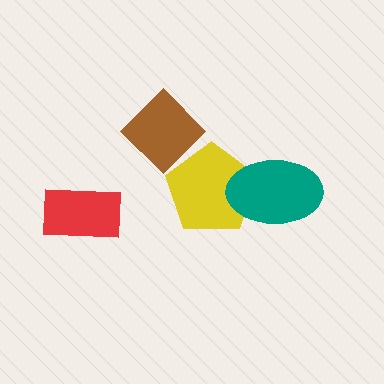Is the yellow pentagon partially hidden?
Yes, it is partially covered by another shape.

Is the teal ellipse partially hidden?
No, no other shape covers it.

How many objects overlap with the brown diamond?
1 object overlaps with the brown diamond.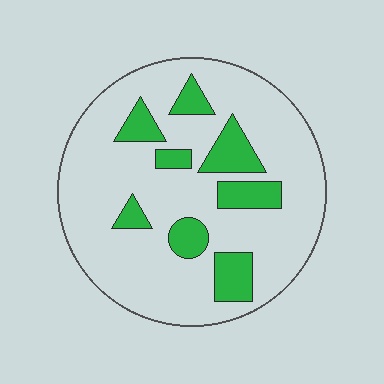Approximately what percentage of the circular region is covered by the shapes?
Approximately 20%.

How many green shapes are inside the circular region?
8.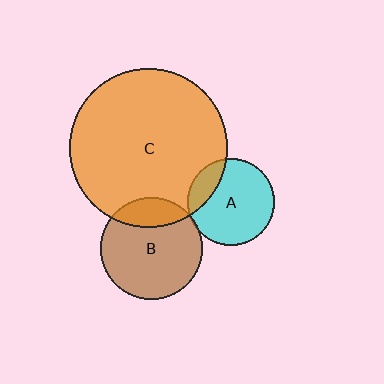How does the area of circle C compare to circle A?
Approximately 3.3 times.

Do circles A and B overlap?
Yes.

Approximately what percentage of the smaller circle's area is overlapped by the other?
Approximately 5%.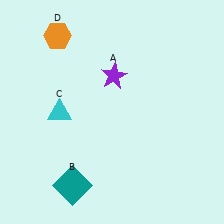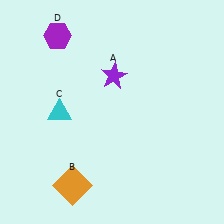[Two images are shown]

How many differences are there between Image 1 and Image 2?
There are 2 differences between the two images.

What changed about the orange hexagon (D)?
In Image 1, D is orange. In Image 2, it changed to purple.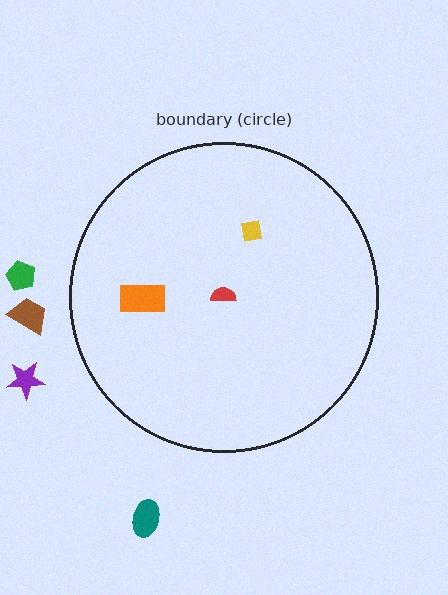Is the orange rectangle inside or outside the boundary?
Inside.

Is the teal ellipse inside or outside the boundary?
Outside.